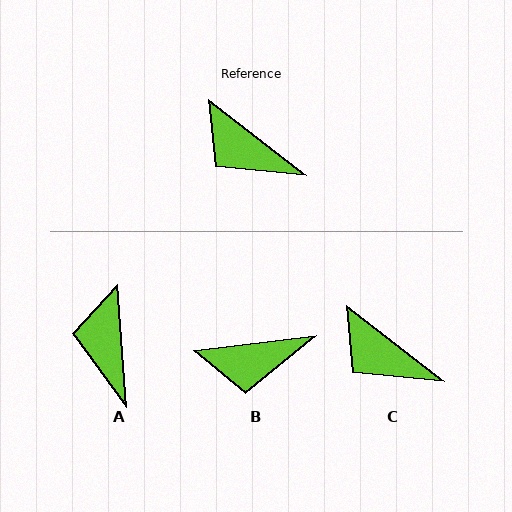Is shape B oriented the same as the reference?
No, it is off by about 45 degrees.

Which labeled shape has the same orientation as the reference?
C.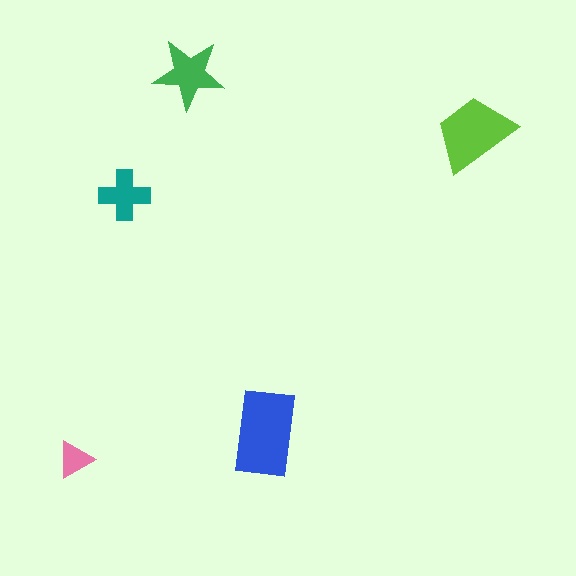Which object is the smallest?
The pink triangle.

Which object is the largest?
The blue rectangle.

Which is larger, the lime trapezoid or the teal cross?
The lime trapezoid.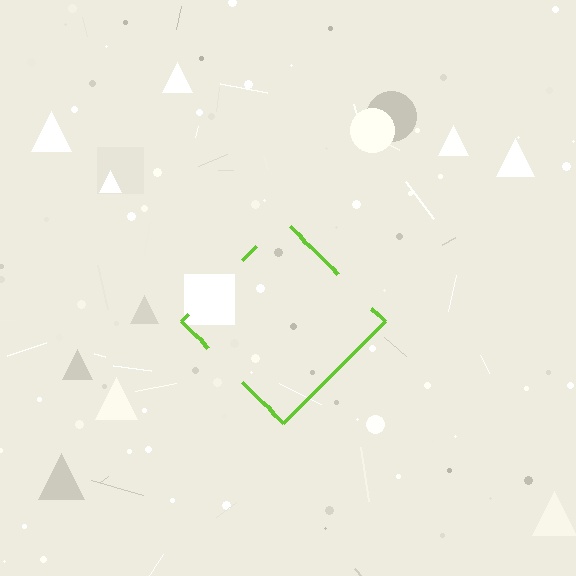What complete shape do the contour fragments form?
The contour fragments form a diamond.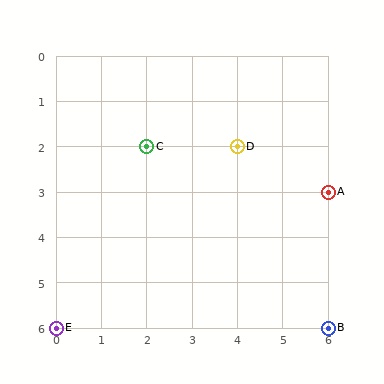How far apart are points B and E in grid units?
Points B and E are 6 columns apart.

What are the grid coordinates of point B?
Point B is at grid coordinates (6, 6).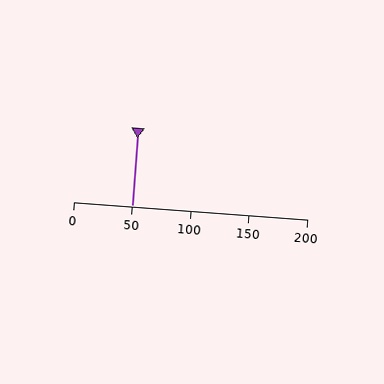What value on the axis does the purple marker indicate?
The marker indicates approximately 50.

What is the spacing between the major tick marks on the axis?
The major ticks are spaced 50 apart.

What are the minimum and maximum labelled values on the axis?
The axis runs from 0 to 200.